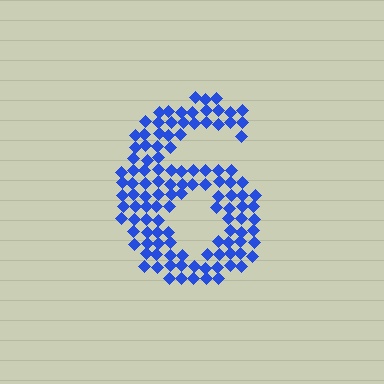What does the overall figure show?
The overall figure shows the digit 6.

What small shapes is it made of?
It is made of small diamonds.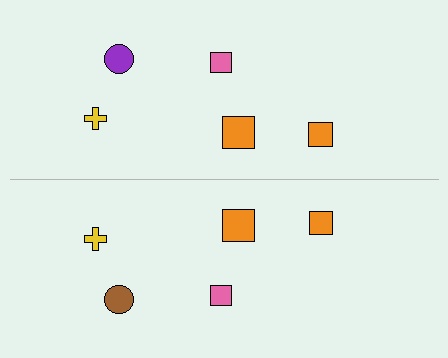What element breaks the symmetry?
The brown circle on the bottom side breaks the symmetry — its mirror counterpart is purple.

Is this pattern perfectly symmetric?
No, the pattern is not perfectly symmetric. The brown circle on the bottom side breaks the symmetry — its mirror counterpart is purple.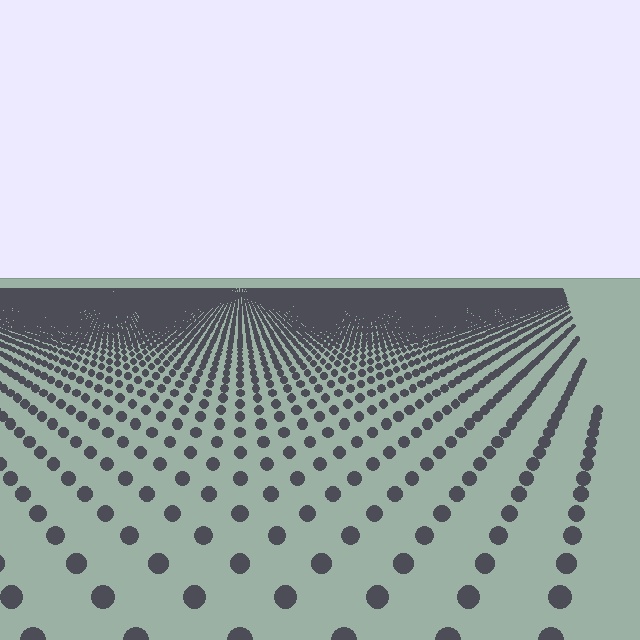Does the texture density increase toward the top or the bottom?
Density increases toward the top.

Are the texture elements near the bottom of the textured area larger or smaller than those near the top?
Larger. Near the bottom, elements are closer to the viewer and appear at a bigger on-screen size.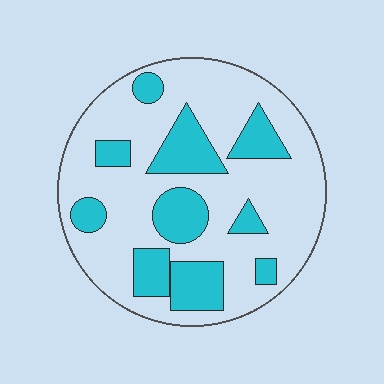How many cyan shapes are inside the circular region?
10.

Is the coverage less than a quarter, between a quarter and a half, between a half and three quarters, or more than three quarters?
Between a quarter and a half.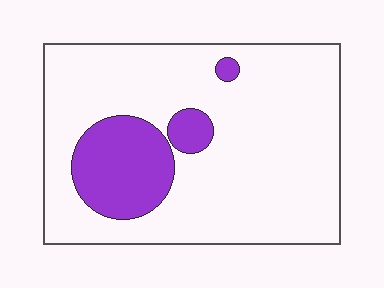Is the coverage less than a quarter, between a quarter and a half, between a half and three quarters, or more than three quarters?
Less than a quarter.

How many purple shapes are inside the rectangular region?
3.